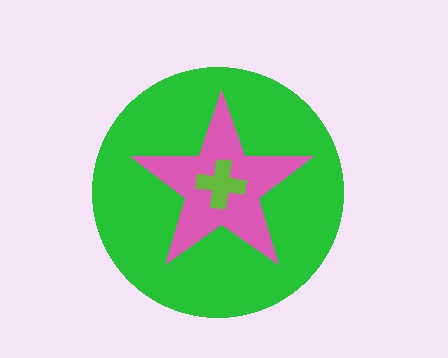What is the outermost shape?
The green circle.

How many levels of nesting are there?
3.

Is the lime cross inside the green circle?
Yes.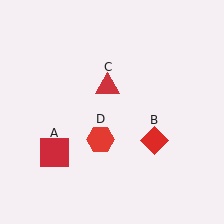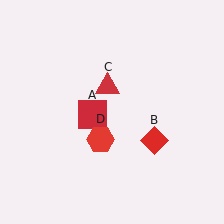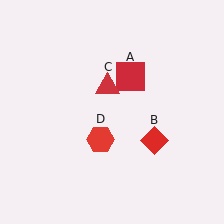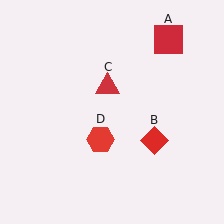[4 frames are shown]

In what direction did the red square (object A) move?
The red square (object A) moved up and to the right.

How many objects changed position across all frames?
1 object changed position: red square (object A).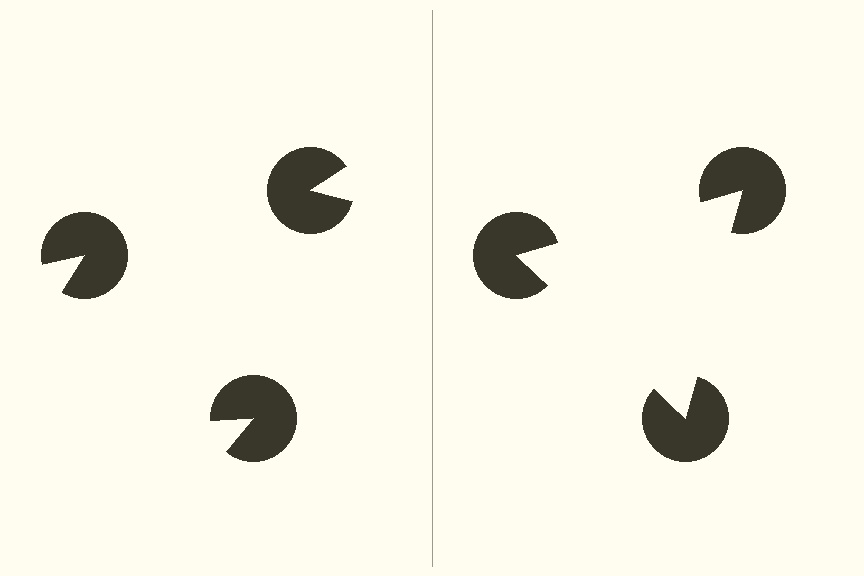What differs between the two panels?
The pac-man discs are positioned identically on both sides; only the wedge orientations differ. On the right they align to a triangle; on the left they are misaligned.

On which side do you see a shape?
An illusory triangle appears on the right side. On the left side the wedge cuts are rotated, so no coherent shape forms.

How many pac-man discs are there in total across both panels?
6 — 3 on each side.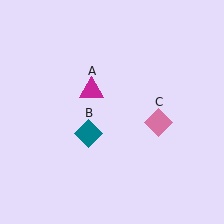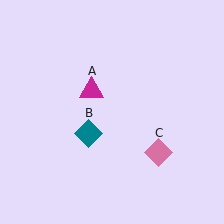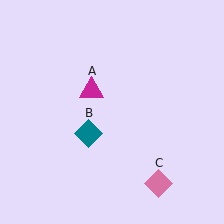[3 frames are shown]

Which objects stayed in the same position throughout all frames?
Magenta triangle (object A) and teal diamond (object B) remained stationary.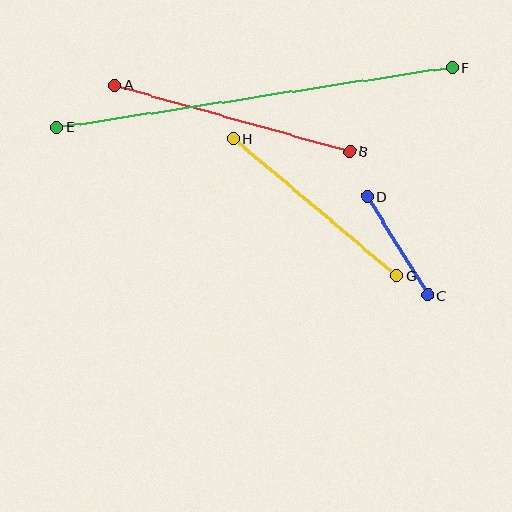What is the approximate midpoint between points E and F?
The midpoint is at approximately (254, 97) pixels.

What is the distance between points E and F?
The distance is approximately 400 pixels.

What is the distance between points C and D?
The distance is approximately 116 pixels.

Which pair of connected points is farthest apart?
Points E and F are farthest apart.